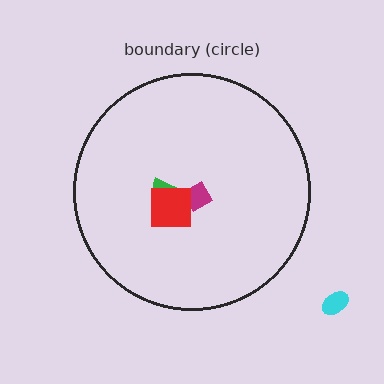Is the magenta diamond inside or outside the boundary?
Inside.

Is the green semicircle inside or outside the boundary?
Inside.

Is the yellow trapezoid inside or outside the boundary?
Inside.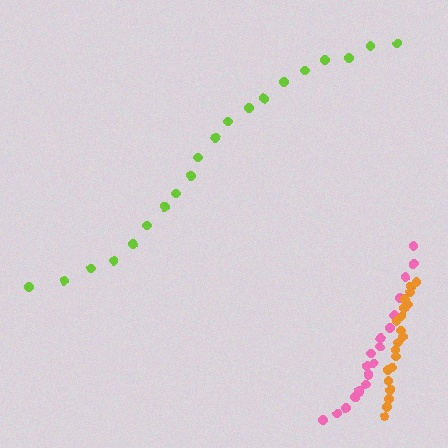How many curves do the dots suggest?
There are 3 distinct paths.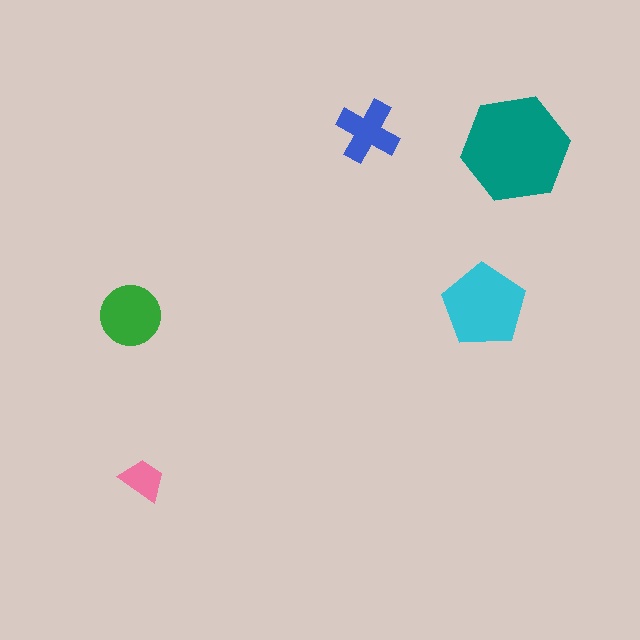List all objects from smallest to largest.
The pink trapezoid, the blue cross, the green circle, the cyan pentagon, the teal hexagon.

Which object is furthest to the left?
The green circle is leftmost.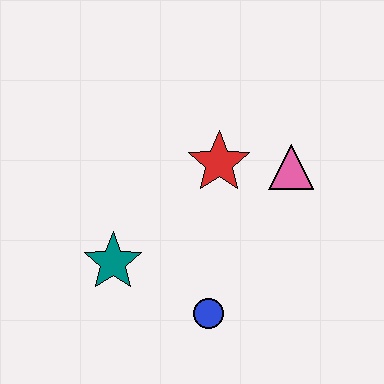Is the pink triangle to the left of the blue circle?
No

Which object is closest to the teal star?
The blue circle is closest to the teal star.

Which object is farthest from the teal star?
The pink triangle is farthest from the teal star.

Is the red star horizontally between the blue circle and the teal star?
No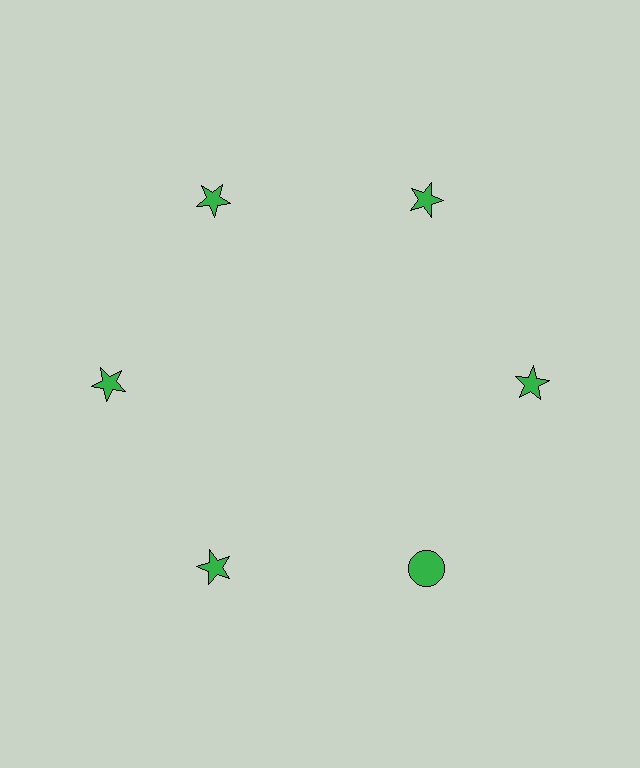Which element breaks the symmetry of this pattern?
The green circle at roughly the 5 o'clock position breaks the symmetry. All other shapes are green stars.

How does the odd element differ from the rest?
It has a different shape: circle instead of star.